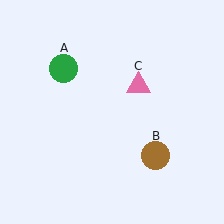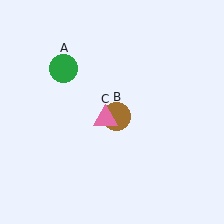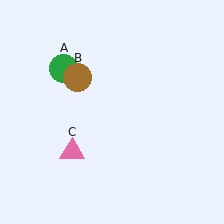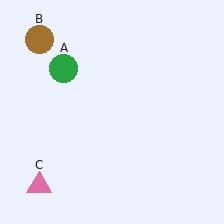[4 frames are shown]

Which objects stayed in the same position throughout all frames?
Green circle (object A) remained stationary.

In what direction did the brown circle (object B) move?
The brown circle (object B) moved up and to the left.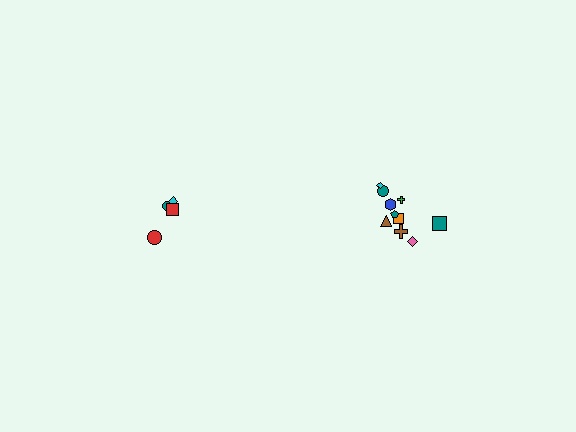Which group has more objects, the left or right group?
The right group.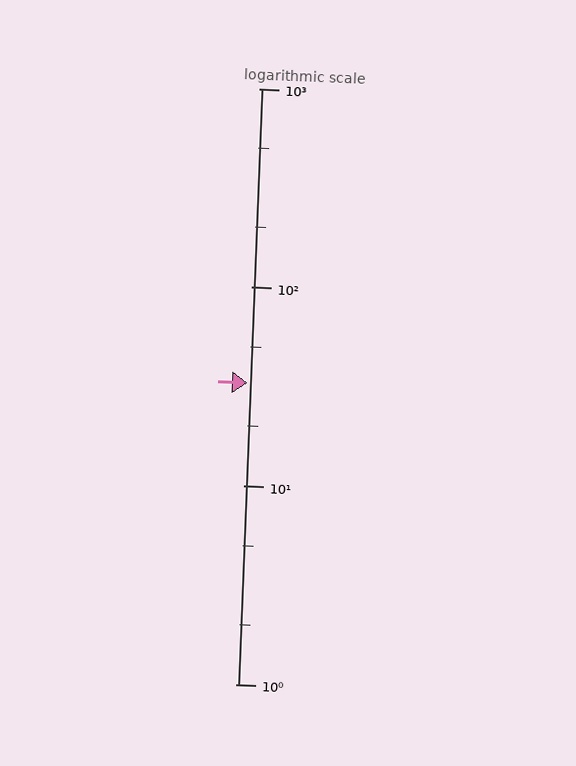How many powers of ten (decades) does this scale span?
The scale spans 3 decades, from 1 to 1000.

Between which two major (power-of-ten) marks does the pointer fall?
The pointer is between 10 and 100.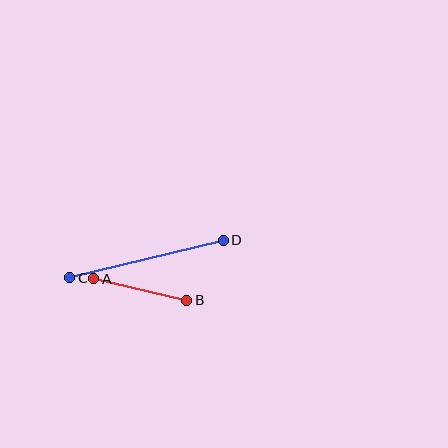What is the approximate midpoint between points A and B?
The midpoint is at approximately (140, 289) pixels.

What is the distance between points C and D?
The distance is approximately 158 pixels.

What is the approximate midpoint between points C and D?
The midpoint is at approximately (147, 259) pixels.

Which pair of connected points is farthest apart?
Points C and D are farthest apart.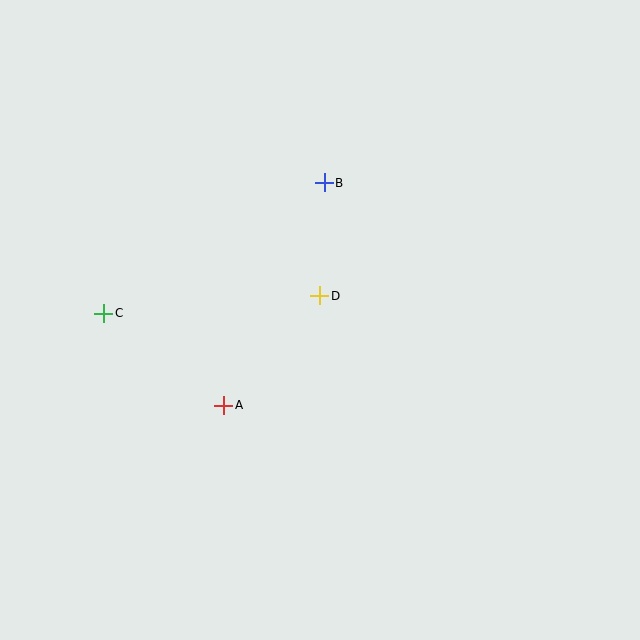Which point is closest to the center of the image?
Point D at (319, 296) is closest to the center.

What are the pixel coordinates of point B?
Point B is at (324, 183).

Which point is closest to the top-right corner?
Point B is closest to the top-right corner.